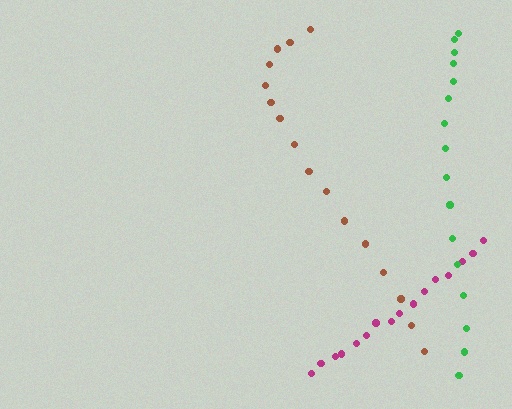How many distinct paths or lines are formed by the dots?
There are 3 distinct paths.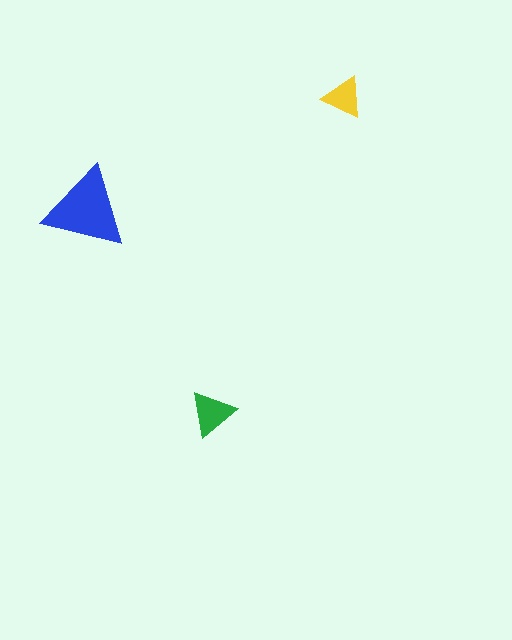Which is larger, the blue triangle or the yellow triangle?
The blue one.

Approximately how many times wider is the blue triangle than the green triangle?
About 2 times wider.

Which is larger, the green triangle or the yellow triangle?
The green one.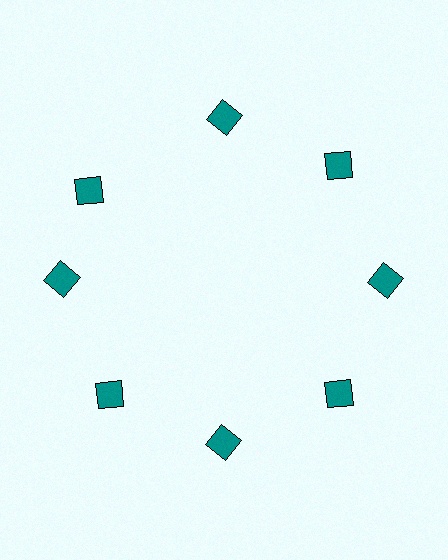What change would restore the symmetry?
The symmetry would be restored by rotating it back into even spacing with its neighbors so that all 8 squares sit at equal angles and equal distance from the center.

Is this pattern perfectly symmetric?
No. The 8 teal squares are arranged in a ring, but one element near the 10 o'clock position is rotated out of alignment along the ring, breaking the 8-fold rotational symmetry.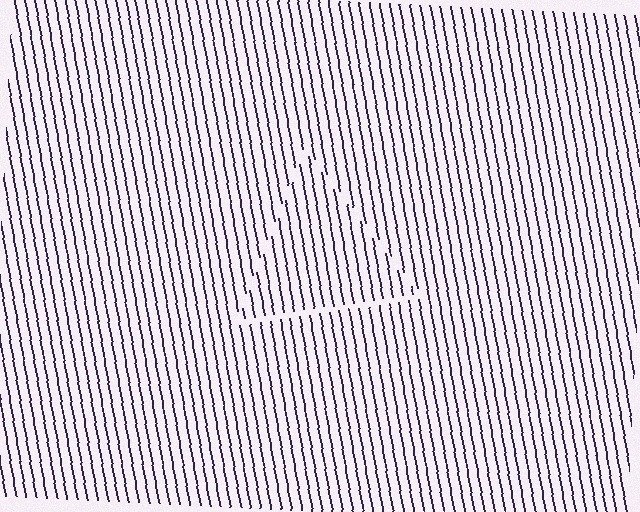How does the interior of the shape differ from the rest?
The interior of the shape contains the same grating, shifted by half a period — the contour is defined by the phase discontinuity where line-ends from the inner and outer gratings abut.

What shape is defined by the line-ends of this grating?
An illusory triangle. The interior of the shape contains the same grating, shifted by half a period — the contour is defined by the phase discontinuity where line-ends from the inner and outer gratings abut.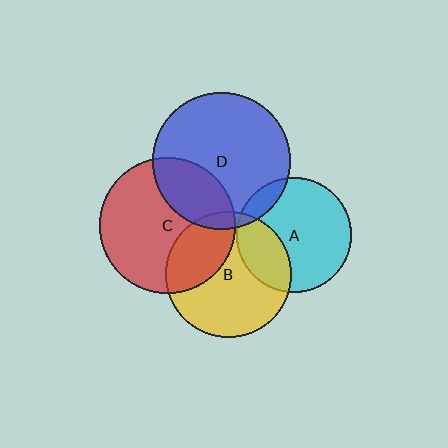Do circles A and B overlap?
Yes.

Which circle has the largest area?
Circle D (blue).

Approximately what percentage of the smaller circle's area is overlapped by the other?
Approximately 25%.